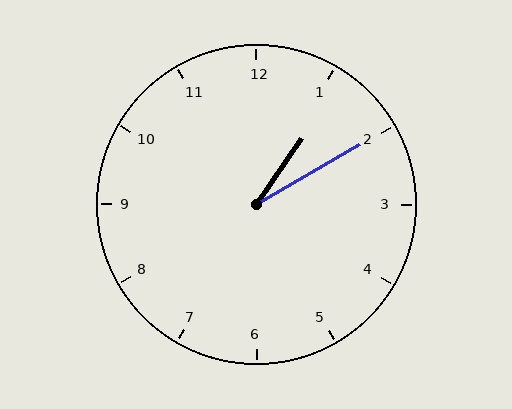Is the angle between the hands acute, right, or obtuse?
It is acute.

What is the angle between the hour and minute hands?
Approximately 25 degrees.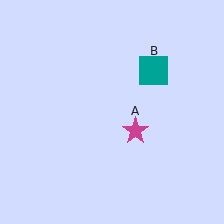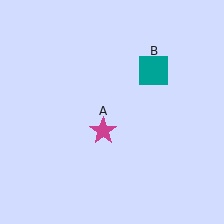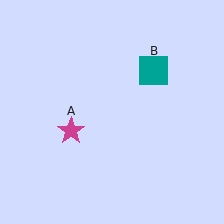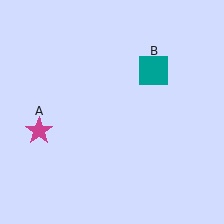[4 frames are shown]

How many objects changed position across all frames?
1 object changed position: magenta star (object A).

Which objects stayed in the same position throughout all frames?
Teal square (object B) remained stationary.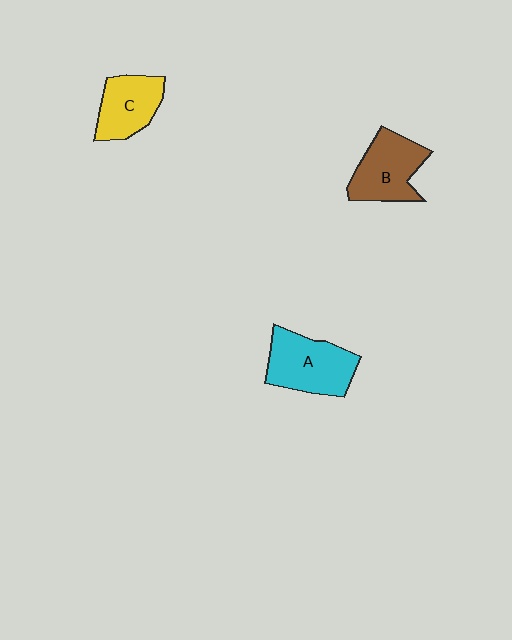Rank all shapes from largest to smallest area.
From largest to smallest: A (cyan), B (brown), C (yellow).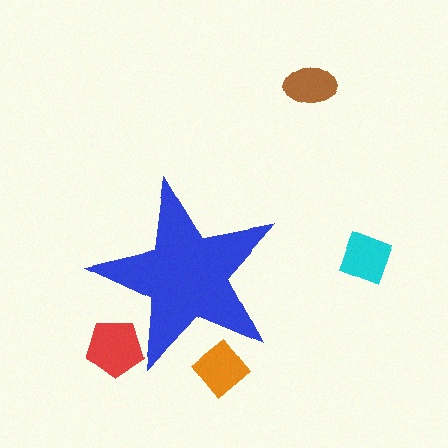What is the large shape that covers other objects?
A blue star.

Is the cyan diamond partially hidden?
No, the cyan diamond is fully visible.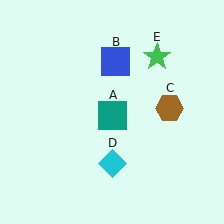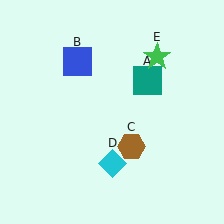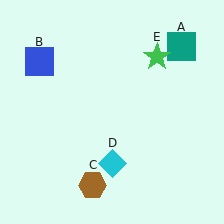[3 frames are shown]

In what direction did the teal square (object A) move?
The teal square (object A) moved up and to the right.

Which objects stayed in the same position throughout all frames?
Cyan diamond (object D) and green star (object E) remained stationary.